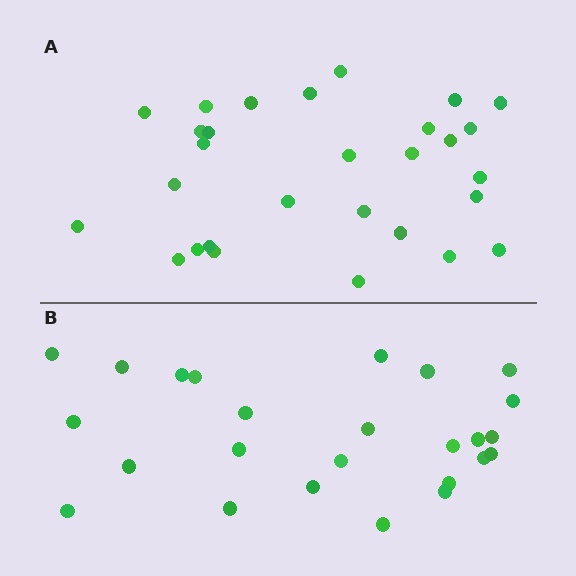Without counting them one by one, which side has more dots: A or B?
Region A (the top region) has more dots.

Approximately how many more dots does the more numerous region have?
Region A has about 4 more dots than region B.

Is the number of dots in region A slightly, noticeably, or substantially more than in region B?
Region A has only slightly more — the two regions are fairly close. The ratio is roughly 1.2 to 1.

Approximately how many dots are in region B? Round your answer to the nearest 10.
About 20 dots. (The exact count is 25, which rounds to 20.)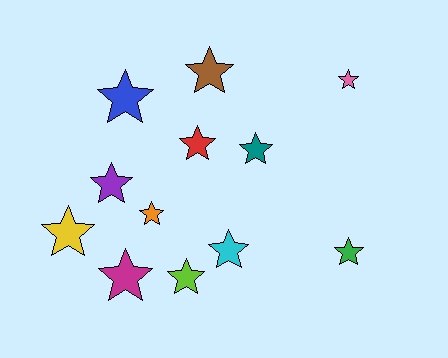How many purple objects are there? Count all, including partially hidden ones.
There is 1 purple object.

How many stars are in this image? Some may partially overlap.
There are 12 stars.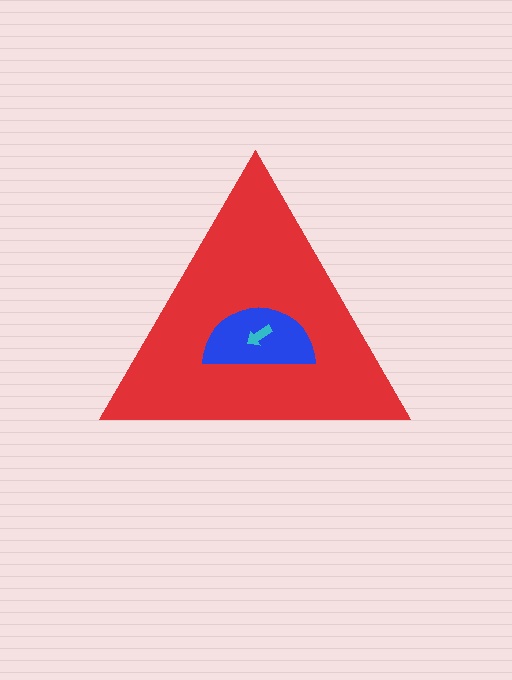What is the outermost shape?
The red triangle.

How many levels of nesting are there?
3.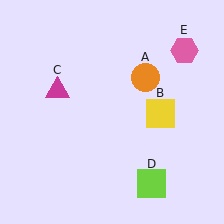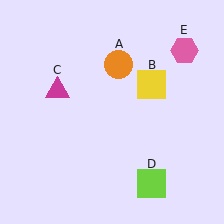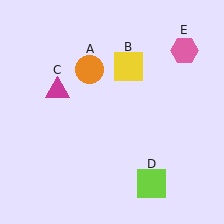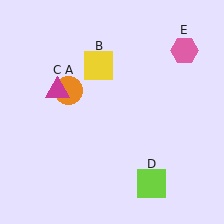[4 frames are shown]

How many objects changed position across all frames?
2 objects changed position: orange circle (object A), yellow square (object B).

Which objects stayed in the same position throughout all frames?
Magenta triangle (object C) and lime square (object D) and pink hexagon (object E) remained stationary.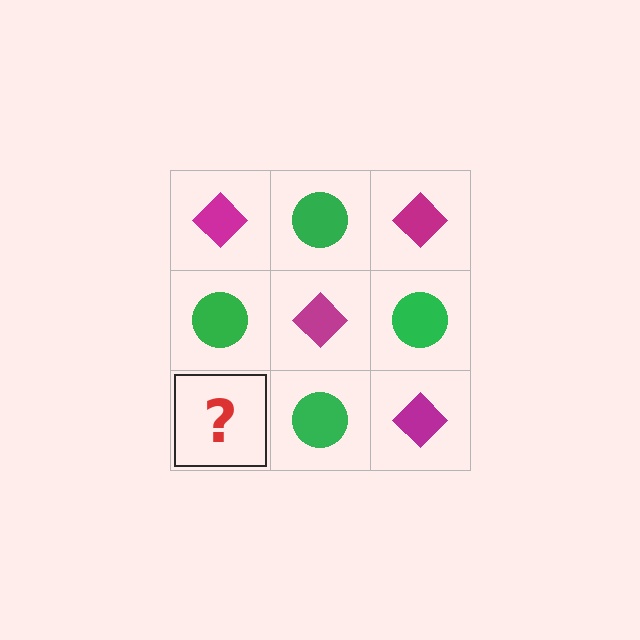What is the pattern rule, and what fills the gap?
The rule is that it alternates magenta diamond and green circle in a checkerboard pattern. The gap should be filled with a magenta diamond.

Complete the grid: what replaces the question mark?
The question mark should be replaced with a magenta diamond.